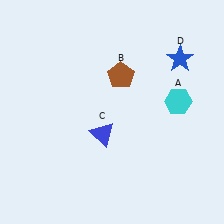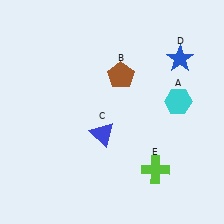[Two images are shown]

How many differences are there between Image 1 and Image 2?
There is 1 difference between the two images.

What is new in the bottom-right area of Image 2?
A lime cross (E) was added in the bottom-right area of Image 2.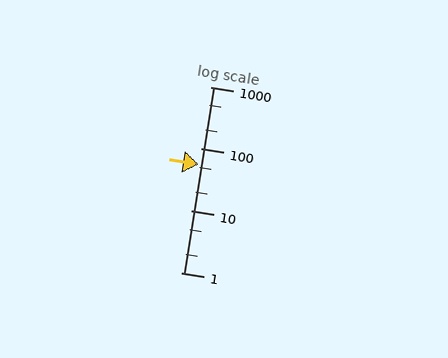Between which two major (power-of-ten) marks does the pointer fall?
The pointer is between 10 and 100.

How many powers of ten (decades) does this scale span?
The scale spans 3 decades, from 1 to 1000.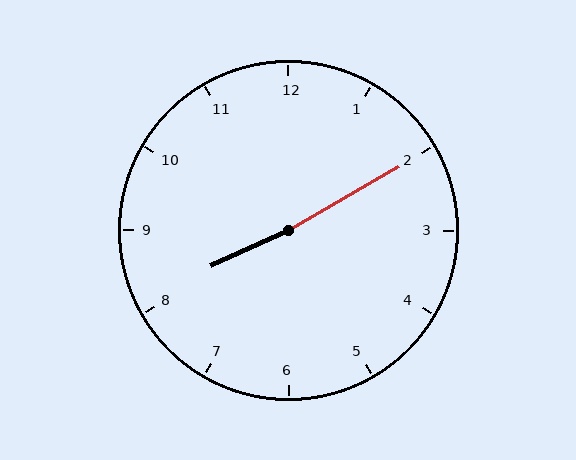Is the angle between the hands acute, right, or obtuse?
It is obtuse.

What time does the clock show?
8:10.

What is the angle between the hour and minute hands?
Approximately 175 degrees.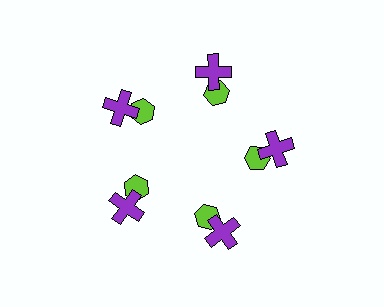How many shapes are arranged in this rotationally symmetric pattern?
There are 10 shapes, arranged in 5 groups of 2.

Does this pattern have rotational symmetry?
Yes, this pattern has 5-fold rotational symmetry. It looks the same after rotating 72 degrees around the center.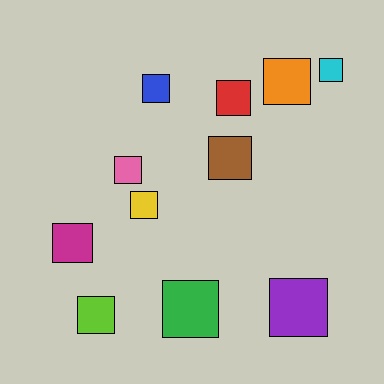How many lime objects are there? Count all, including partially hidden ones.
There is 1 lime object.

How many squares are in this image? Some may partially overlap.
There are 11 squares.